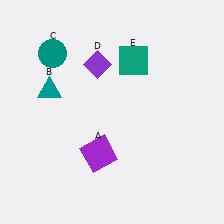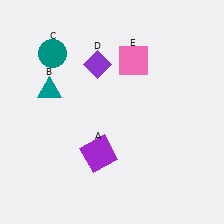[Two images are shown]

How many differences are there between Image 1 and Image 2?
There is 1 difference between the two images.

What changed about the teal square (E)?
In Image 1, E is teal. In Image 2, it changed to pink.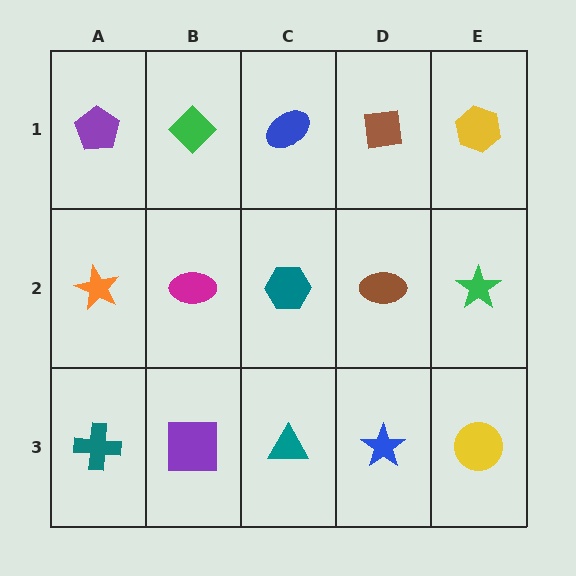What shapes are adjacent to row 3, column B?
A magenta ellipse (row 2, column B), a teal cross (row 3, column A), a teal triangle (row 3, column C).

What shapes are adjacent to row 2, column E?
A yellow hexagon (row 1, column E), a yellow circle (row 3, column E), a brown ellipse (row 2, column D).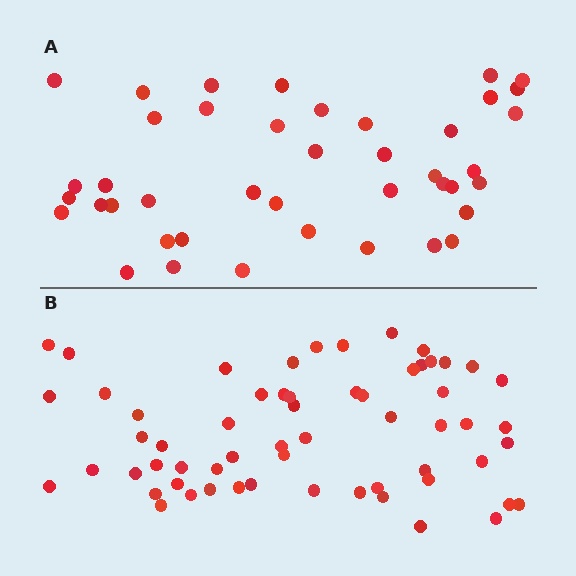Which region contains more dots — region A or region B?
Region B (the bottom region) has more dots.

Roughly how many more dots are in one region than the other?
Region B has approximately 20 more dots than region A.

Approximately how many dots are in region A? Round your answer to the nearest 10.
About 40 dots. (The exact count is 42, which rounds to 40.)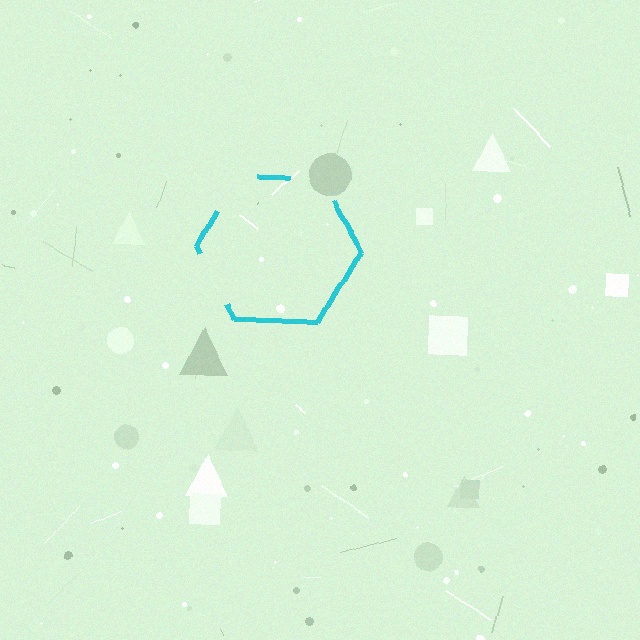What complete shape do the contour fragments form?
The contour fragments form a hexagon.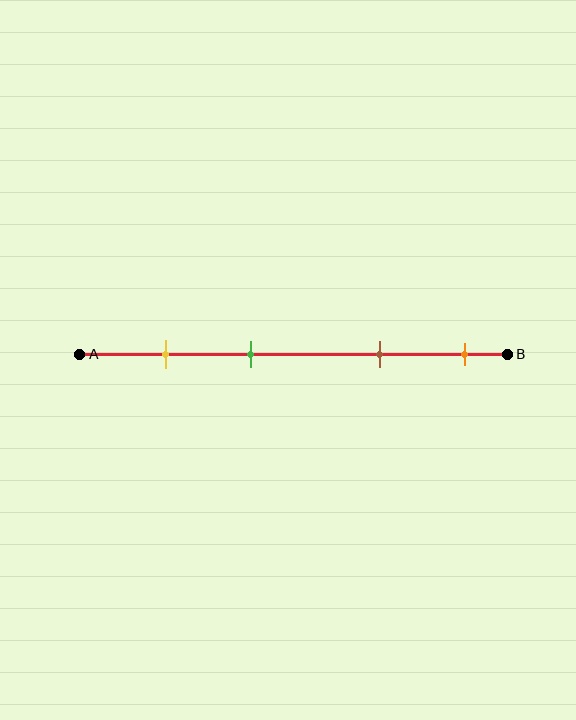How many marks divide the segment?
There are 4 marks dividing the segment.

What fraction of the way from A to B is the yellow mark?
The yellow mark is approximately 20% (0.2) of the way from A to B.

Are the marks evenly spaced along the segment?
No, the marks are not evenly spaced.